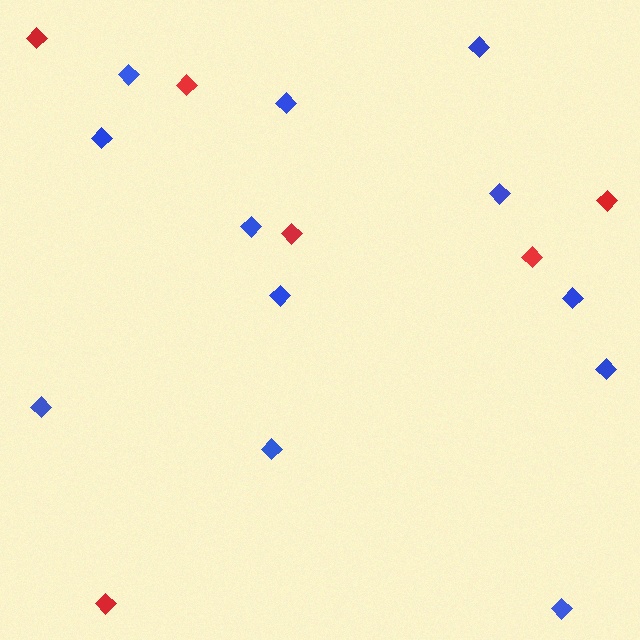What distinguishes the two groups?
There are 2 groups: one group of red diamonds (6) and one group of blue diamonds (12).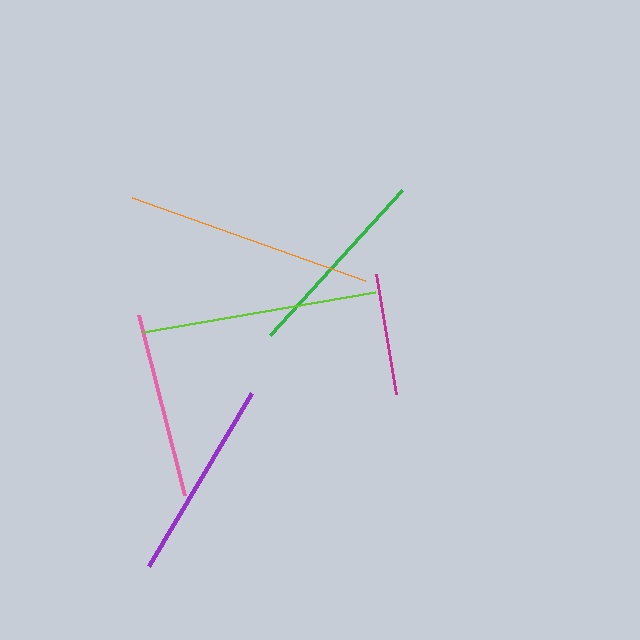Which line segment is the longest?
The orange line is the longest at approximately 247 pixels.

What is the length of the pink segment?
The pink segment is approximately 186 pixels long.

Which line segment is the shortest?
The magenta line is the shortest at approximately 121 pixels.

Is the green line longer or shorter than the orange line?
The orange line is longer than the green line.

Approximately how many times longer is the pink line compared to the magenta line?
The pink line is approximately 1.5 times the length of the magenta line.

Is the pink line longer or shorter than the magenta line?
The pink line is longer than the magenta line.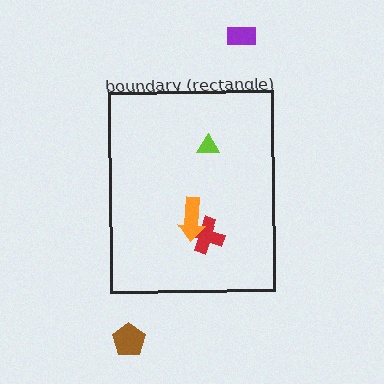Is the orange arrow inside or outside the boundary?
Inside.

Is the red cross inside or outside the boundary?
Inside.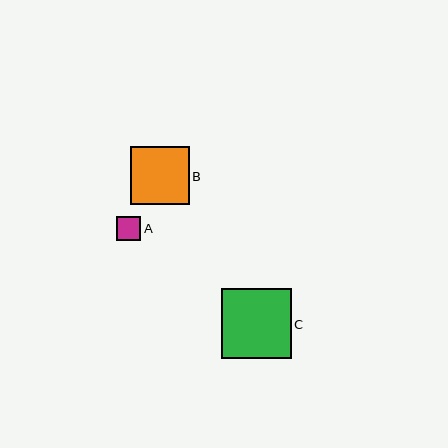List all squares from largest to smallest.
From largest to smallest: C, B, A.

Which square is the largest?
Square C is the largest with a size of approximately 70 pixels.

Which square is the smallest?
Square A is the smallest with a size of approximately 25 pixels.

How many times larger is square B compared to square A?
Square B is approximately 2.4 times the size of square A.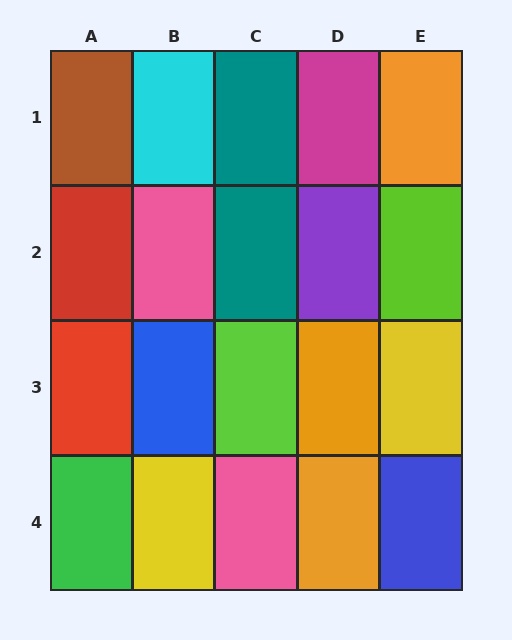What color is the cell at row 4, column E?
Blue.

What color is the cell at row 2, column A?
Red.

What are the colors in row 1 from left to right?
Brown, cyan, teal, magenta, orange.